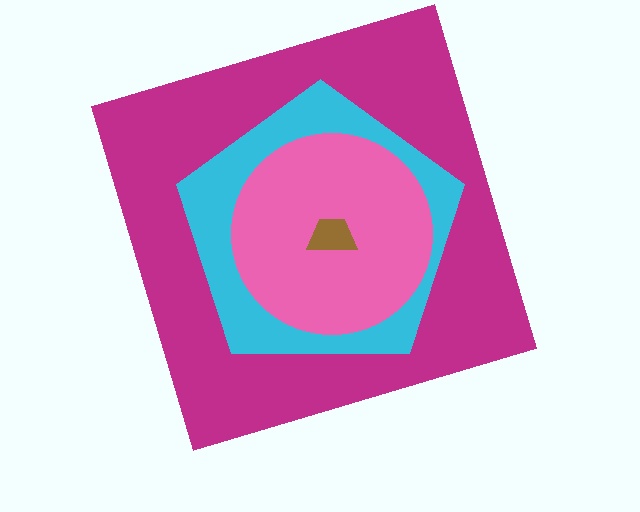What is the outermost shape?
The magenta square.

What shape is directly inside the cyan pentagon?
The pink circle.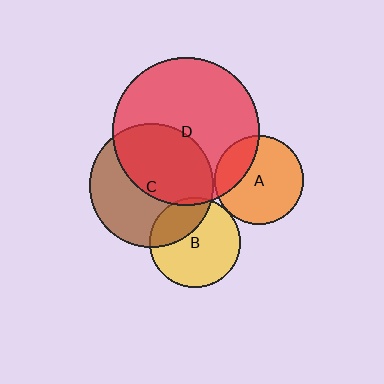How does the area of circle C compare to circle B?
Approximately 1.9 times.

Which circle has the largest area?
Circle D (red).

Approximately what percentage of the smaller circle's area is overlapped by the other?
Approximately 5%.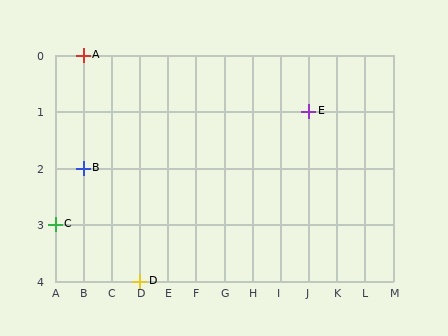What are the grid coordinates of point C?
Point C is at grid coordinates (A, 3).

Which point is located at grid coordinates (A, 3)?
Point C is at (A, 3).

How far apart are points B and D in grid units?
Points B and D are 2 columns and 2 rows apart (about 2.8 grid units diagonally).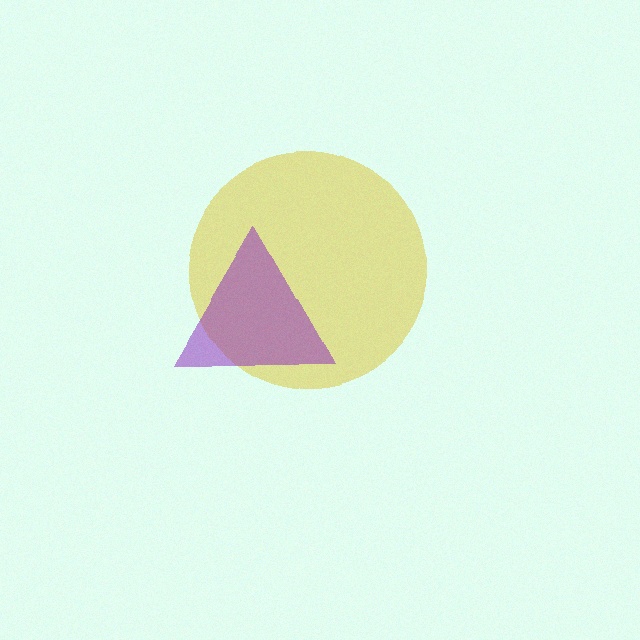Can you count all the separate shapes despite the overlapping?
Yes, there are 2 separate shapes.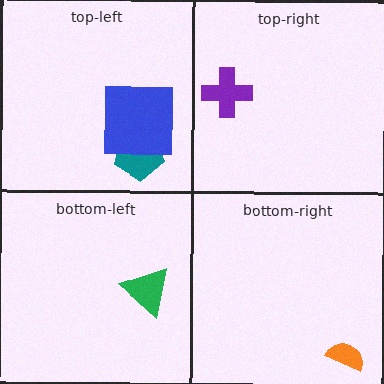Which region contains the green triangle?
The bottom-left region.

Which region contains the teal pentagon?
The top-left region.